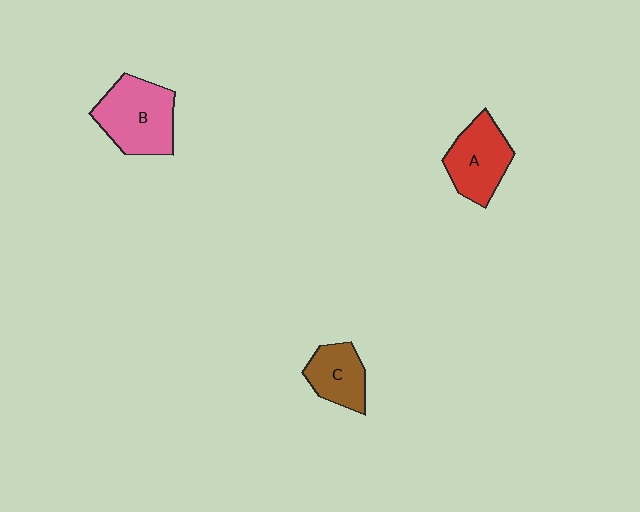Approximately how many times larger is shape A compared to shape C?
Approximately 1.3 times.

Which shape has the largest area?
Shape B (pink).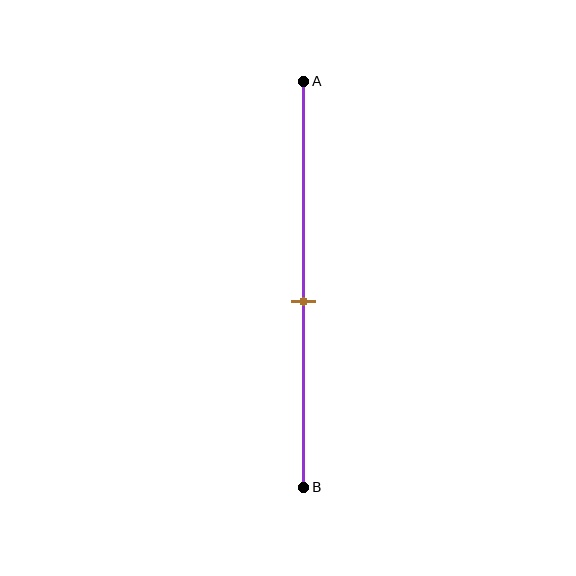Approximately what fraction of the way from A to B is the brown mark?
The brown mark is approximately 55% of the way from A to B.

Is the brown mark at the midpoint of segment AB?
No, the mark is at about 55% from A, not at the 50% midpoint.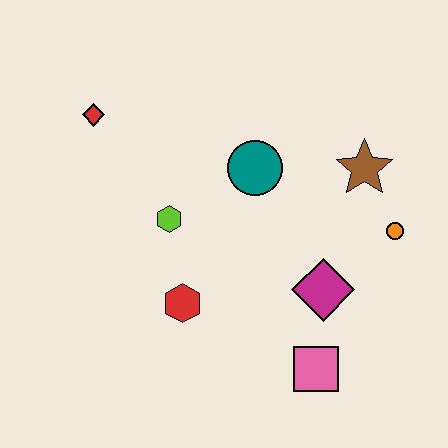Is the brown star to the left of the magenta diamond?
No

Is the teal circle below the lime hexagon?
No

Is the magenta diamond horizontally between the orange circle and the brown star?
No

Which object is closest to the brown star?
The orange circle is closest to the brown star.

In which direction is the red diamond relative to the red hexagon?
The red diamond is above the red hexagon.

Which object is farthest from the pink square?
The red diamond is farthest from the pink square.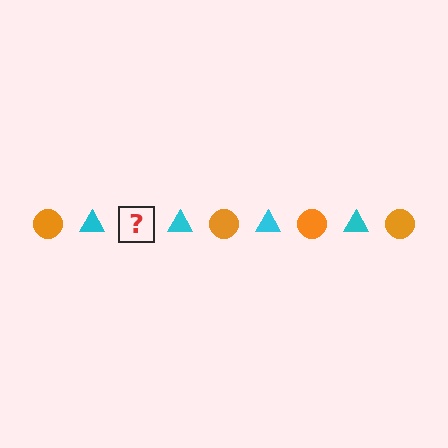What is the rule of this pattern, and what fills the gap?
The rule is that the pattern alternates between orange circle and cyan triangle. The gap should be filled with an orange circle.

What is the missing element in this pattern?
The missing element is an orange circle.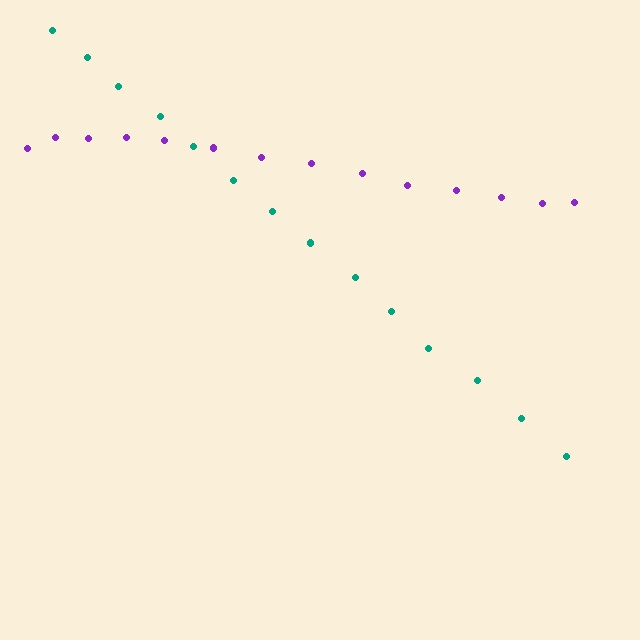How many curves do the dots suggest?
There are 2 distinct paths.